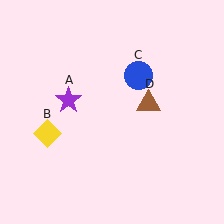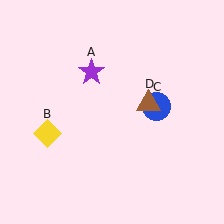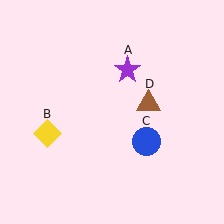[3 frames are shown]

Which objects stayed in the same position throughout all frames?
Yellow diamond (object B) and brown triangle (object D) remained stationary.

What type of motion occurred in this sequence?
The purple star (object A), blue circle (object C) rotated clockwise around the center of the scene.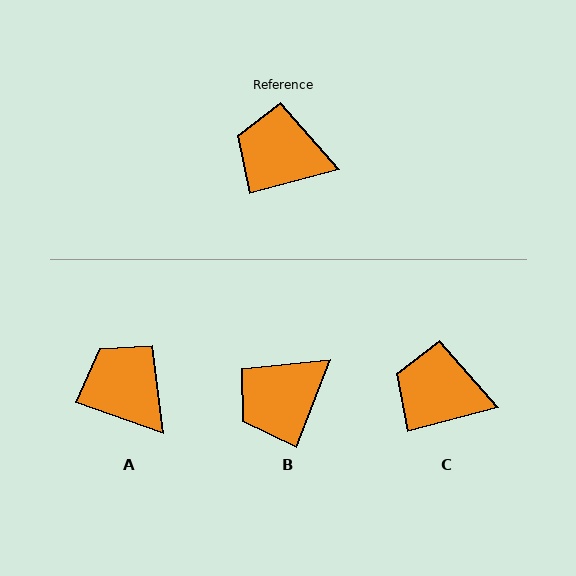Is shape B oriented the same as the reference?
No, it is off by about 54 degrees.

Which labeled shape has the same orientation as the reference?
C.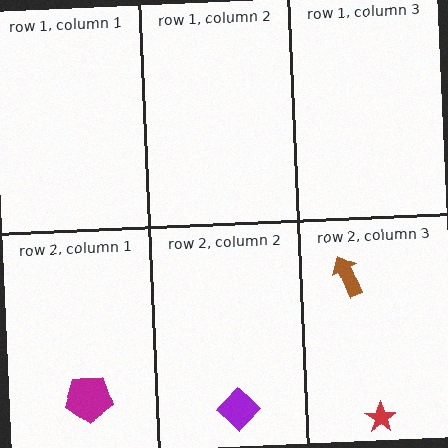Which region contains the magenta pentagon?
The row 2, column 1 region.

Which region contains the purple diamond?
The row 2, column 2 region.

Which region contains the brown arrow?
The row 2, column 3 region.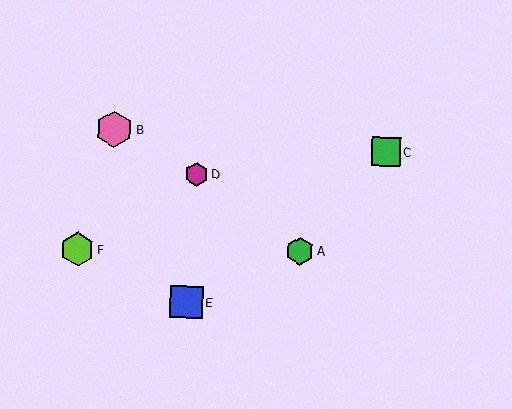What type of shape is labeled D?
Shape D is a magenta hexagon.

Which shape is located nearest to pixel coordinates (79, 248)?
The lime hexagon (labeled F) at (78, 249) is nearest to that location.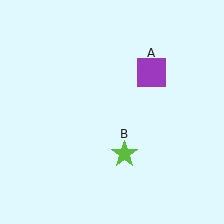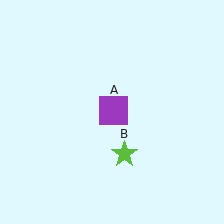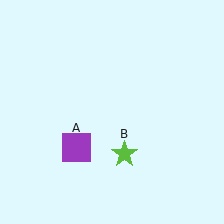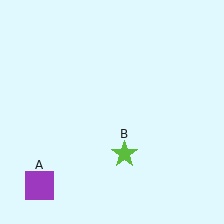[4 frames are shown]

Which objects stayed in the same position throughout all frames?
Lime star (object B) remained stationary.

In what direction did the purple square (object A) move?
The purple square (object A) moved down and to the left.